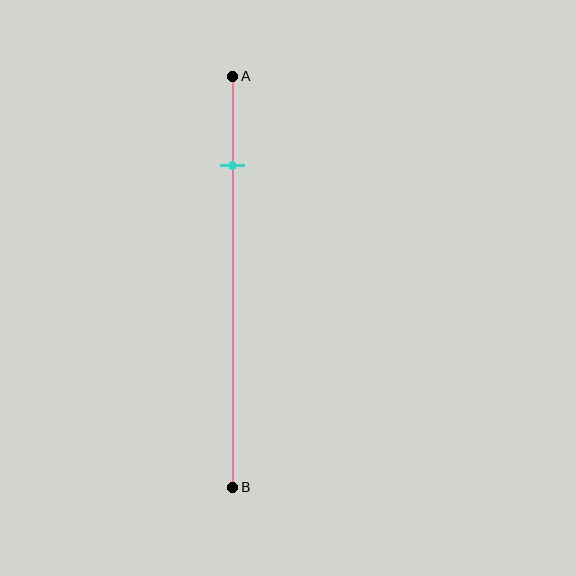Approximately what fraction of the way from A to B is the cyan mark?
The cyan mark is approximately 20% of the way from A to B.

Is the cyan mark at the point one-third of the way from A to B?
No, the mark is at about 20% from A, not at the 33% one-third point.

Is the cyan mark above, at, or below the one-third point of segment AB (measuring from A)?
The cyan mark is above the one-third point of segment AB.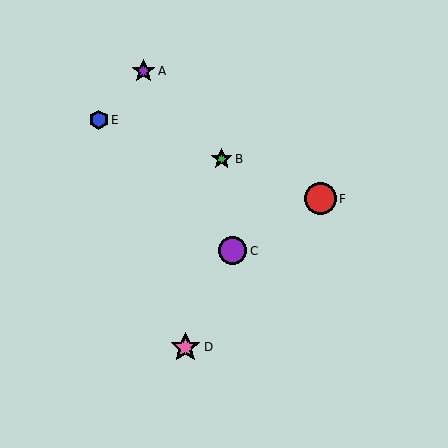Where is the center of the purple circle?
The center of the purple circle is at (233, 251).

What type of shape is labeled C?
Shape C is a purple circle.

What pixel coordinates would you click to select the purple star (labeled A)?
Click at (143, 71) to select the purple star A.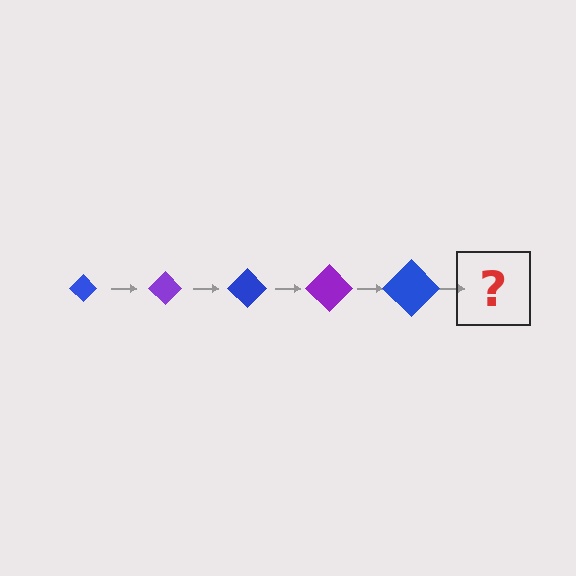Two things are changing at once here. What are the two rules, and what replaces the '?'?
The two rules are that the diamond grows larger each step and the color cycles through blue and purple. The '?' should be a purple diamond, larger than the previous one.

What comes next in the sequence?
The next element should be a purple diamond, larger than the previous one.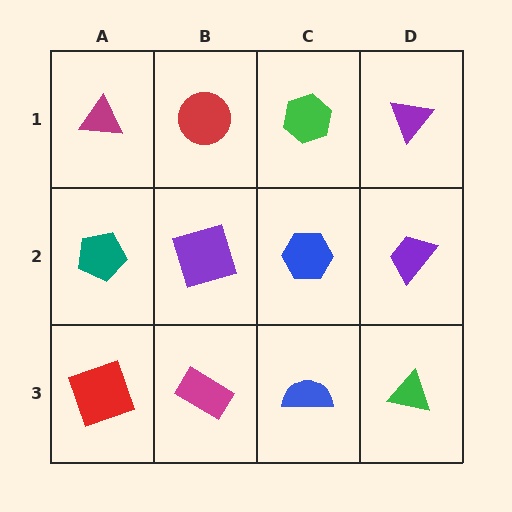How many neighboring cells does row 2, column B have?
4.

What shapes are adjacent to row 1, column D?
A purple trapezoid (row 2, column D), a green hexagon (row 1, column C).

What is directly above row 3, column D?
A purple trapezoid.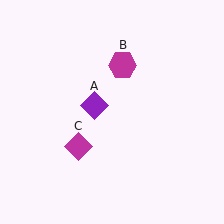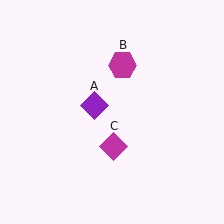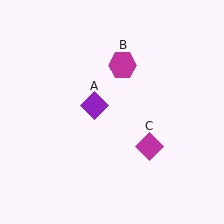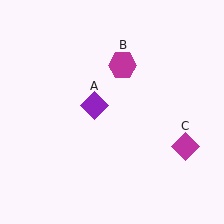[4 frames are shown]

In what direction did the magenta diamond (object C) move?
The magenta diamond (object C) moved right.